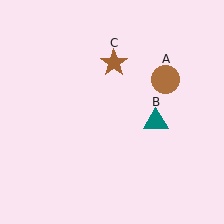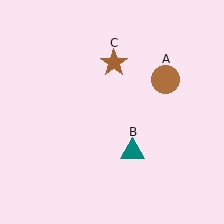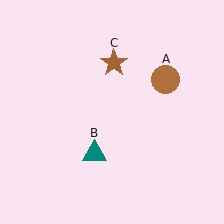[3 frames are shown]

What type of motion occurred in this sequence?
The teal triangle (object B) rotated clockwise around the center of the scene.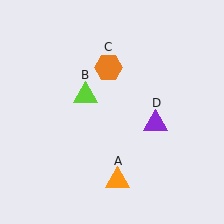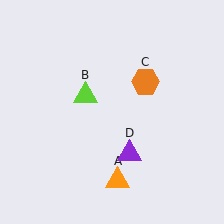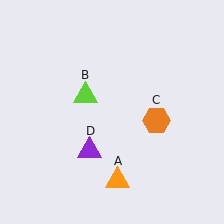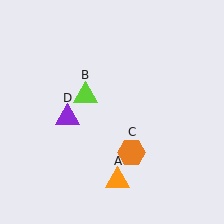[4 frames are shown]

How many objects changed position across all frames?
2 objects changed position: orange hexagon (object C), purple triangle (object D).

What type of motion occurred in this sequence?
The orange hexagon (object C), purple triangle (object D) rotated clockwise around the center of the scene.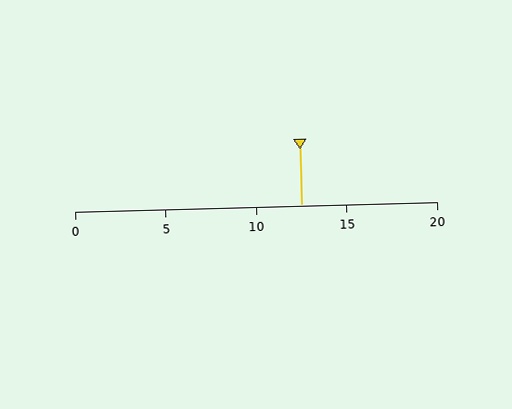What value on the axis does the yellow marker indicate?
The marker indicates approximately 12.5.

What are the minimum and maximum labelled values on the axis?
The axis runs from 0 to 20.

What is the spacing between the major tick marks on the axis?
The major ticks are spaced 5 apart.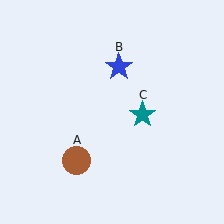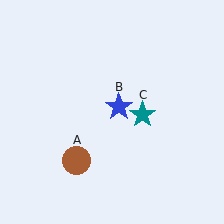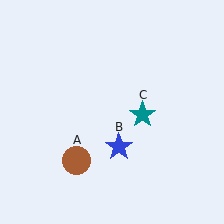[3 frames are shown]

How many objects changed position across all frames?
1 object changed position: blue star (object B).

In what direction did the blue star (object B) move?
The blue star (object B) moved down.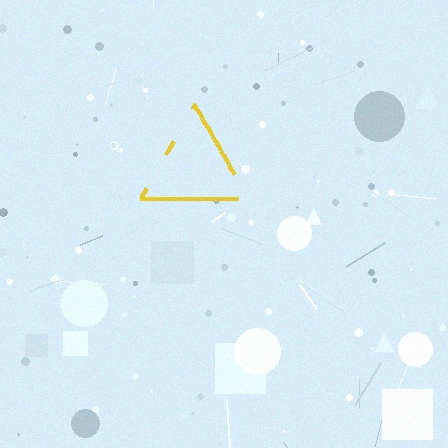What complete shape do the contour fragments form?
The contour fragments form a triangle.